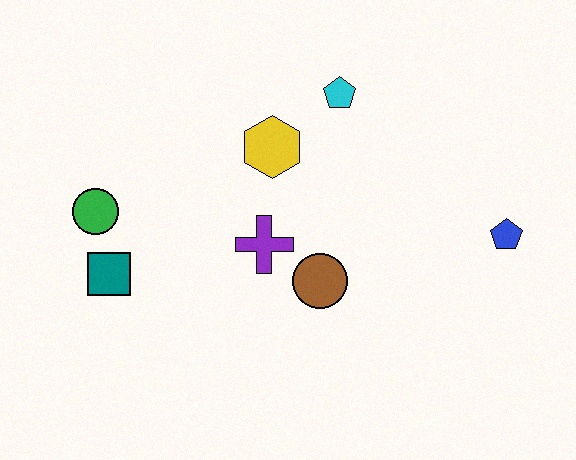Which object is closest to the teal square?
The green circle is closest to the teal square.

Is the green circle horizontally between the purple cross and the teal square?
No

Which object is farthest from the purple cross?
The blue pentagon is farthest from the purple cross.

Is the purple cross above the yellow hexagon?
No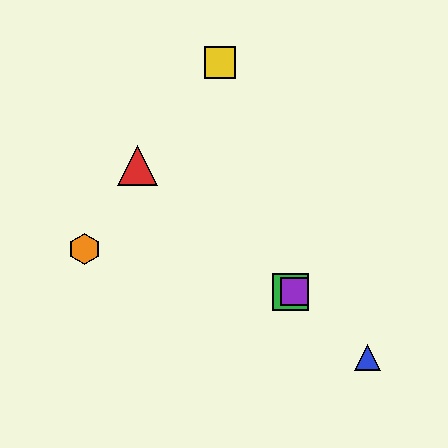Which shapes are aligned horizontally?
The green square, the purple square are aligned horizontally.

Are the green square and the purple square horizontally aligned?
Yes, both are at y≈292.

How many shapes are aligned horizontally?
2 shapes (the green square, the purple square) are aligned horizontally.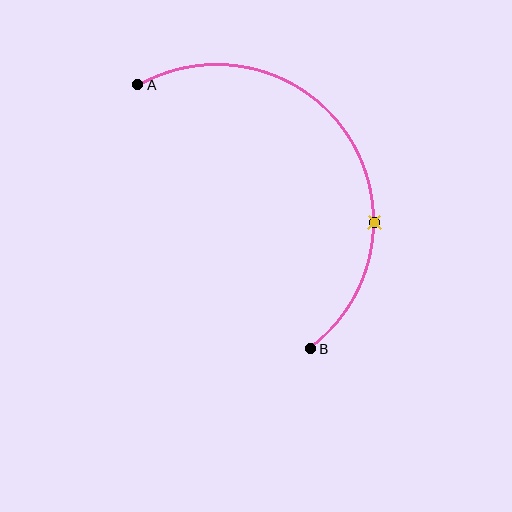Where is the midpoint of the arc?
The arc midpoint is the point on the curve farthest from the straight line joining A and B. It sits to the right of that line.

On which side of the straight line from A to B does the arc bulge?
The arc bulges to the right of the straight line connecting A and B.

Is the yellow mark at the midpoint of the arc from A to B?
No. The yellow mark lies on the arc but is closer to endpoint B. The arc midpoint would be at the point on the curve equidistant along the arc from both A and B.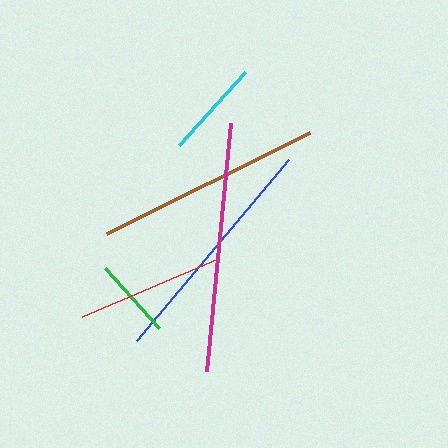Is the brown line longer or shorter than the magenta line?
The magenta line is longer than the brown line.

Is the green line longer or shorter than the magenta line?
The magenta line is longer than the green line.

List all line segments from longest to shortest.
From longest to shortest: magenta, blue, brown, red, cyan, green.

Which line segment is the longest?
The magenta line is the longest at approximately 249 pixels.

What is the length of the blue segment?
The blue segment is approximately 236 pixels long.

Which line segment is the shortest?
The green line is the shortest at approximately 81 pixels.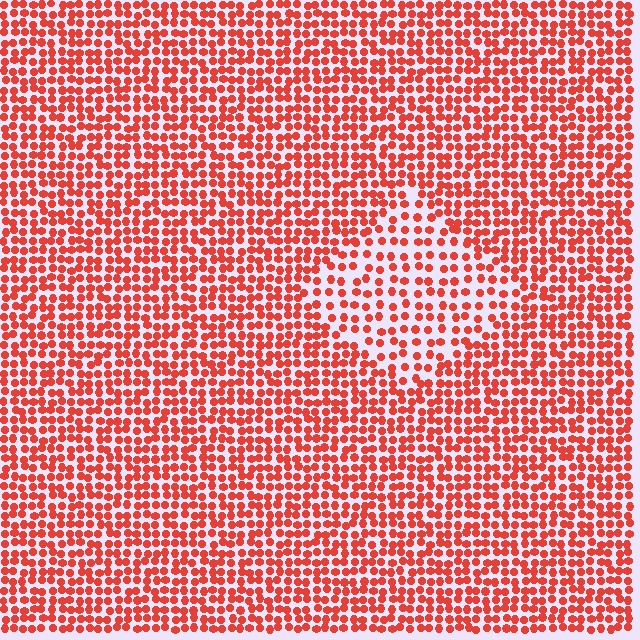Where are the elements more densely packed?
The elements are more densely packed outside the diamond boundary.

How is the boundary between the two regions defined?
The boundary is defined by a change in element density (approximately 1.7x ratio). All elements are the same color, size, and shape.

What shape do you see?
I see a diamond.